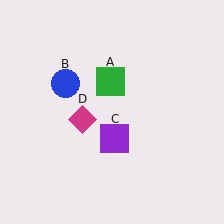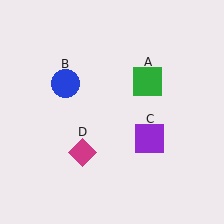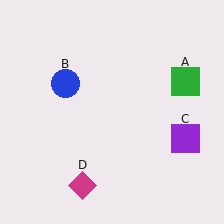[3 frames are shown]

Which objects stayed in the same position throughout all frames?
Blue circle (object B) remained stationary.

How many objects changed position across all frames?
3 objects changed position: green square (object A), purple square (object C), magenta diamond (object D).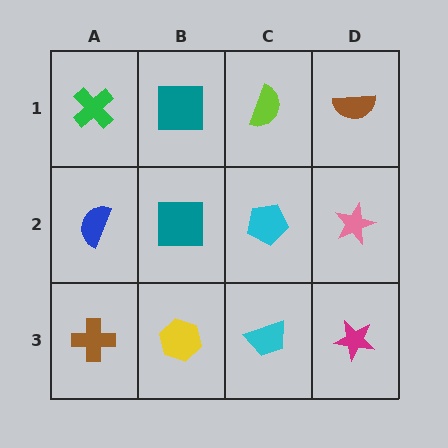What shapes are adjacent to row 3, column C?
A cyan pentagon (row 2, column C), a yellow hexagon (row 3, column B), a magenta star (row 3, column D).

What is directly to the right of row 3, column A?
A yellow hexagon.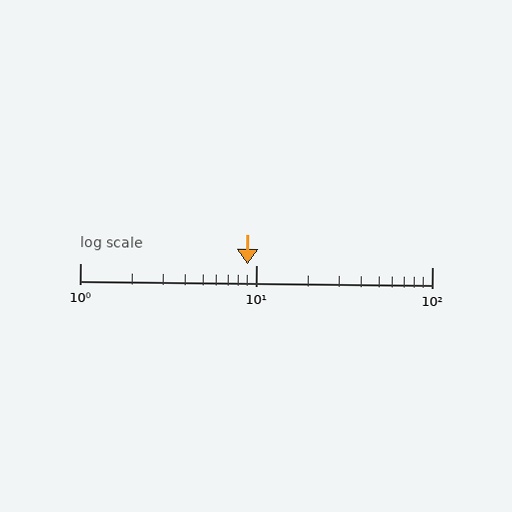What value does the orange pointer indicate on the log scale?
The pointer indicates approximately 8.9.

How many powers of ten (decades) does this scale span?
The scale spans 2 decades, from 1 to 100.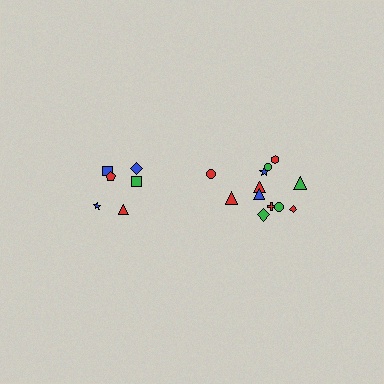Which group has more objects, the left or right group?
The right group.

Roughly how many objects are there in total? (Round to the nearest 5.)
Roughly 20 objects in total.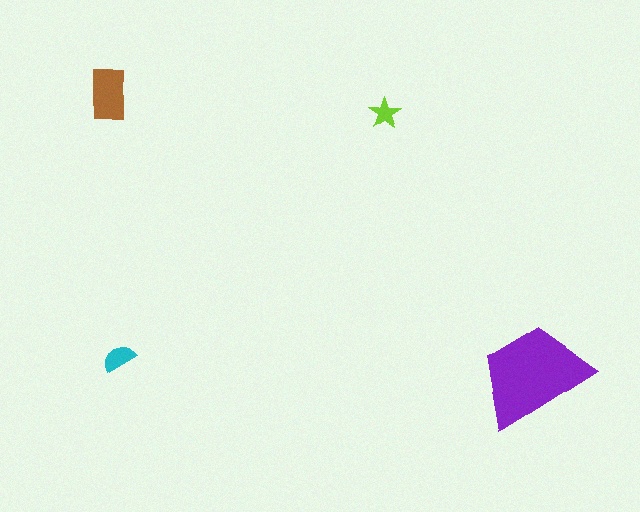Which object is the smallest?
The lime star.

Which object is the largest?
The purple trapezoid.